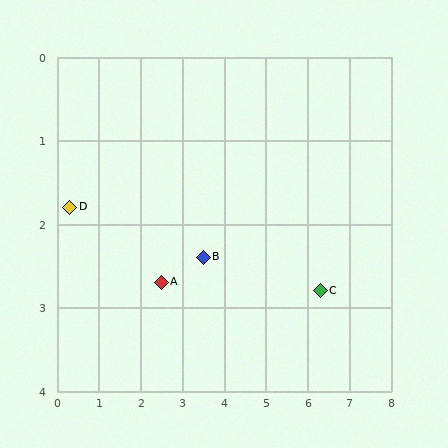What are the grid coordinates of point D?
Point D is at approximately (0.3, 1.8).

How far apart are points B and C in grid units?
Points B and C are about 2.8 grid units apart.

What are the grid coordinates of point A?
Point A is at approximately (2.5, 2.7).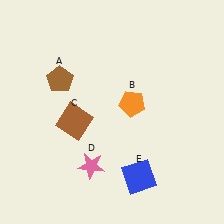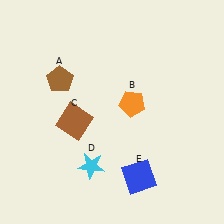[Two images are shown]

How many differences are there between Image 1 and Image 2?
There is 1 difference between the two images.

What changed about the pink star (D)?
In Image 1, D is pink. In Image 2, it changed to cyan.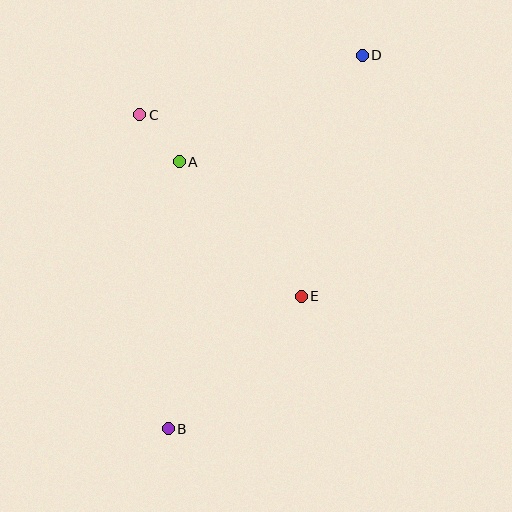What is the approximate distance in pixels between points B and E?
The distance between B and E is approximately 188 pixels.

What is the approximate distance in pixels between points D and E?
The distance between D and E is approximately 248 pixels.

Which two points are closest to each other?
Points A and C are closest to each other.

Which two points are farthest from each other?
Points B and D are farthest from each other.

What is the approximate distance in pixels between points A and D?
The distance between A and D is approximately 212 pixels.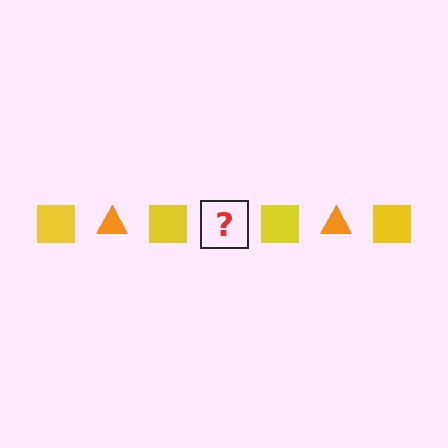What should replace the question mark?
The question mark should be replaced with an orange triangle.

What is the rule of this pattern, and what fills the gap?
The rule is that the pattern alternates between yellow square and orange triangle. The gap should be filled with an orange triangle.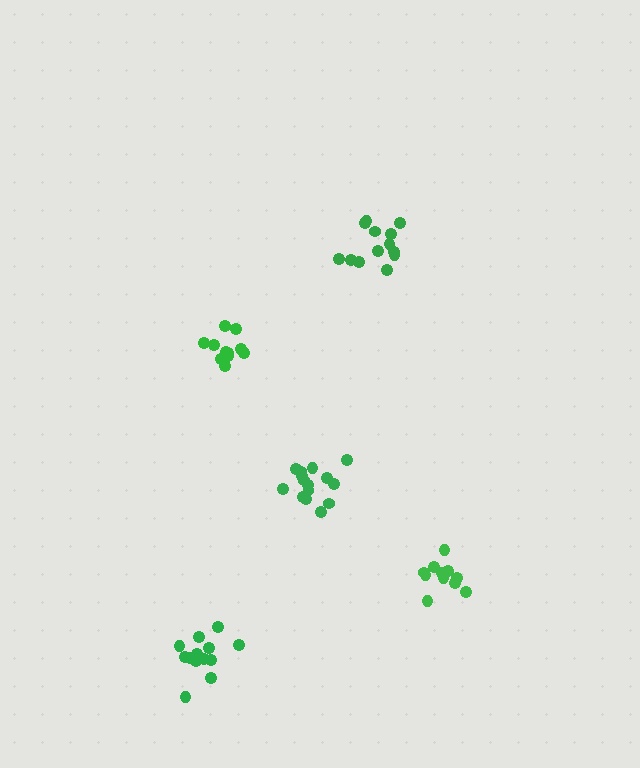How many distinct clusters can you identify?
There are 5 distinct clusters.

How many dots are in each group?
Group 1: 13 dots, Group 2: 12 dots, Group 3: 15 dots, Group 4: 13 dots, Group 5: 11 dots (64 total).